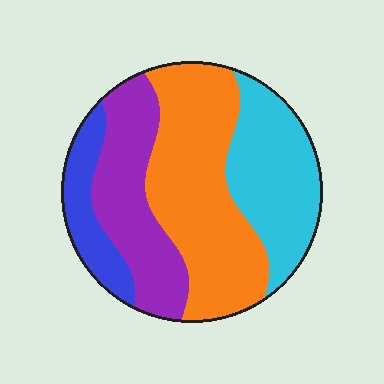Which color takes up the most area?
Orange, at roughly 40%.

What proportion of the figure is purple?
Purple takes up about one quarter (1/4) of the figure.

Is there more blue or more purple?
Purple.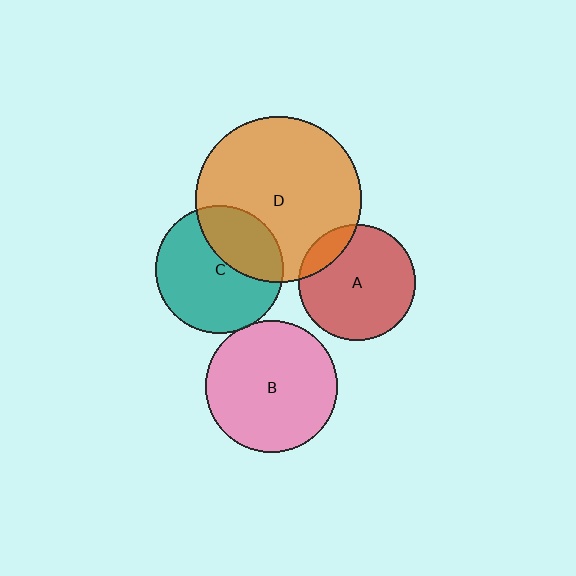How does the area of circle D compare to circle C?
Approximately 1.7 times.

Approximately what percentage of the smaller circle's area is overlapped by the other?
Approximately 5%.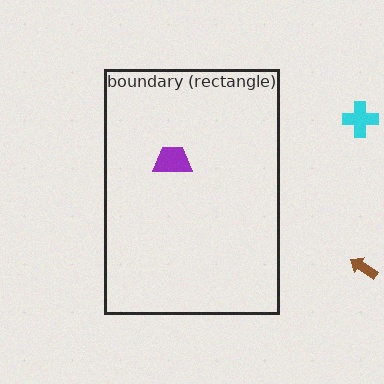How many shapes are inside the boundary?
1 inside, 2 outside.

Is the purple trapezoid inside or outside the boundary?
Inside.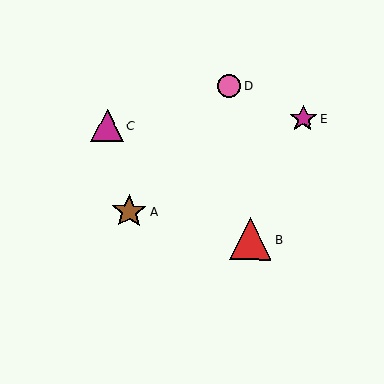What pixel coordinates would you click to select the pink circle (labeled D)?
Click at (229, 86) to select the pink circle D.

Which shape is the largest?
The red triangle (labeled B) is the largest.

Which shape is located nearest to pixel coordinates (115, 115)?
The magenta triangle (labeled C) at (107, 126) is nearest to that location.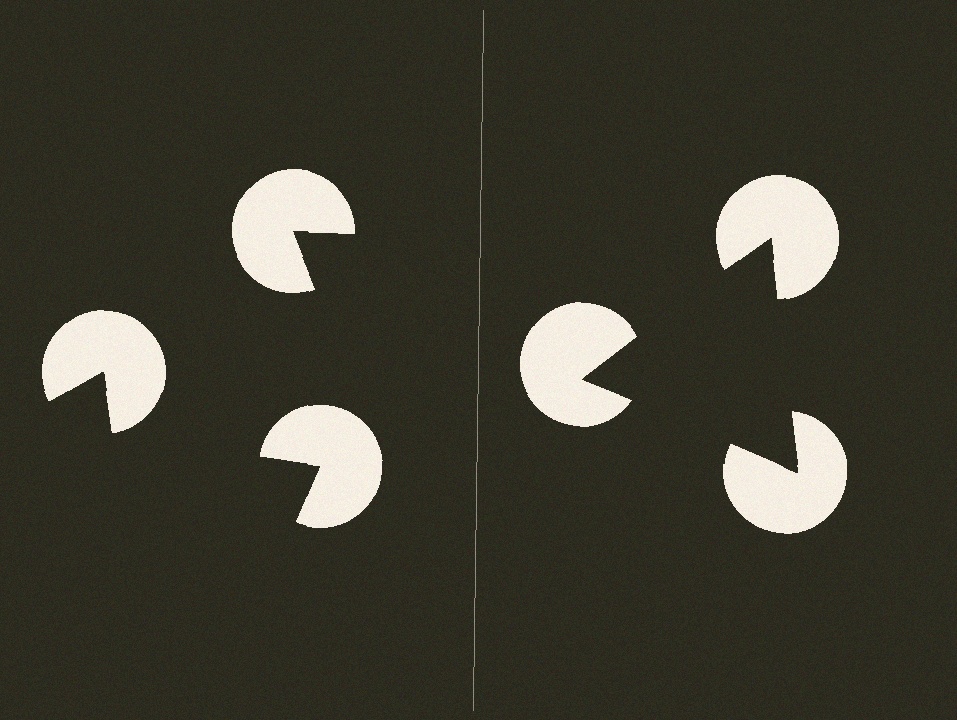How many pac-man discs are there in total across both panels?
6 — 3 on each side.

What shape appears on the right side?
An illusory triangle.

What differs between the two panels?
The pac-man discs are positioned identically on both sides; only the wedge orientations differ. On the right they align to a triangle; on the left they are misaligned.